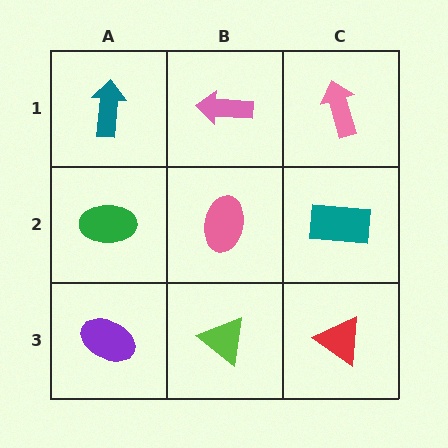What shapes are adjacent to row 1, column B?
A pink ellipse (row 2, column B), a teal arrow (row 1, column A), a pink arrow (row 1, column C).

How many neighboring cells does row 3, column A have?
2.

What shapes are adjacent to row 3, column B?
A pink ellipse (row 2, column B), a purple ellipse (row 3, column A), a red triangle (row 3, column C).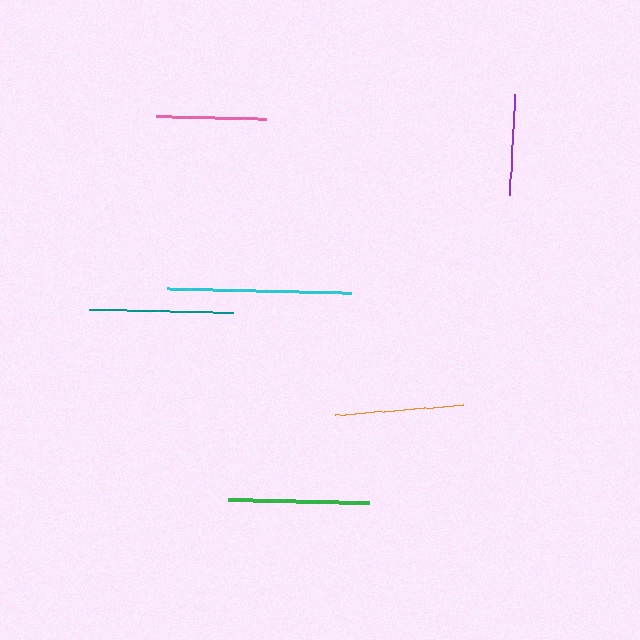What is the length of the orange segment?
The orange segment is approximately 128 pixels long.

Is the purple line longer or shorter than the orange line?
The orange line is longer than the purple line.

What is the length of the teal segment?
The teal segment is approximately 144 pixels long.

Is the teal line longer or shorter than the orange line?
The teal line is longer than the orange line.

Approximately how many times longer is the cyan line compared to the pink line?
The cyan line is approximately 1.7 times the length of the pink line.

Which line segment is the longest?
The cyan line is the longest at approximately 184 pixels.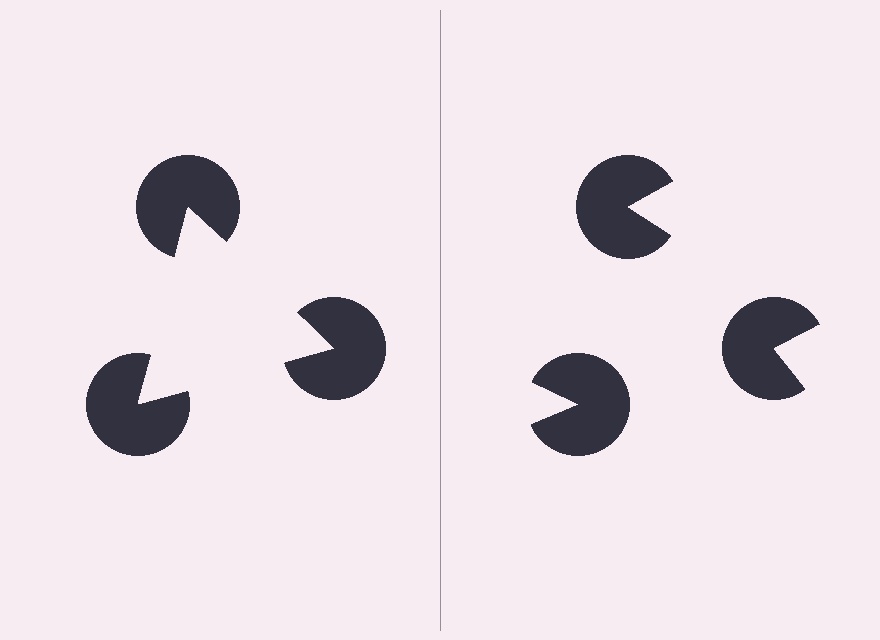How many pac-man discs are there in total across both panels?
6 — 3 on each side.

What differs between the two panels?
The pac-man discs are positioned identically on both sides; only the wedge orientations differ. On the left they align to a triangle; on the right they are misaligned.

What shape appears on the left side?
An illusory triangle.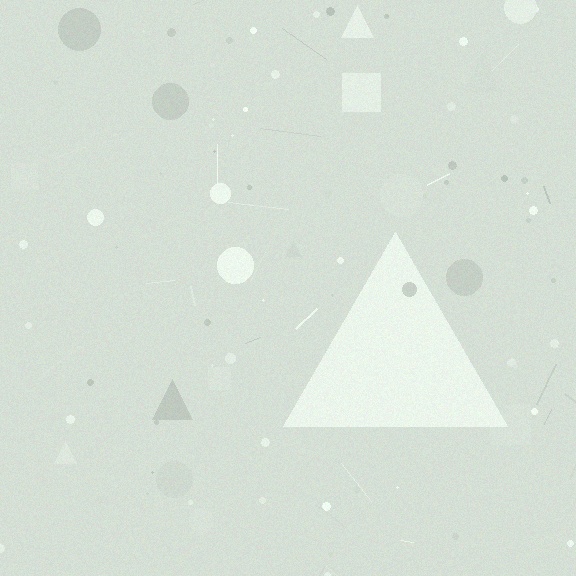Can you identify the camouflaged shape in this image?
The camouflaged shape is a triangle.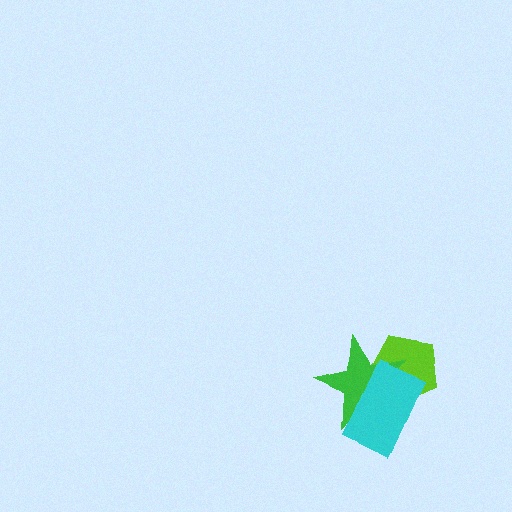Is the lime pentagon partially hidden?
Yes, it is partially covered by another shape.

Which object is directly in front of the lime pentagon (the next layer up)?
The green star is directly in front of the lime pentagon.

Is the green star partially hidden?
Yes, it is partially covered by another shape.